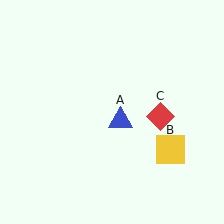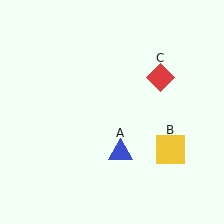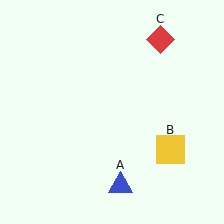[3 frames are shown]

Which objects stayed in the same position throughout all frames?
Yellow square (object B) remained stationary.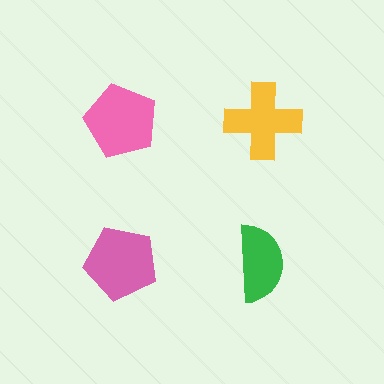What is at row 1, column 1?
A pink pentagon.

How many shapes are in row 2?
2 shapes.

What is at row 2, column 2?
A green semicircle.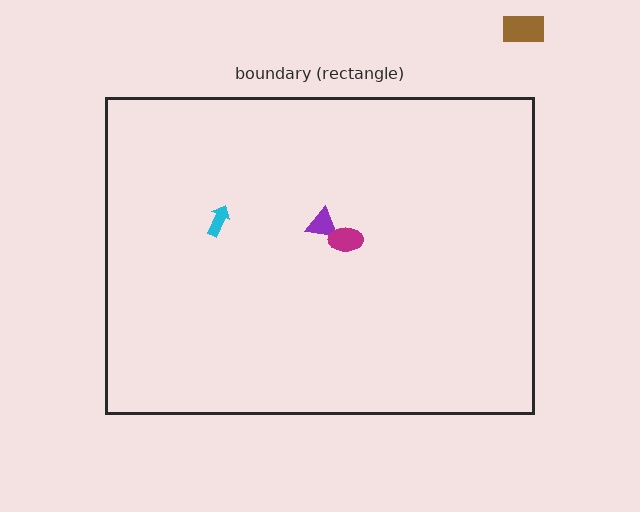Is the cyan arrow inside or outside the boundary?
Inside.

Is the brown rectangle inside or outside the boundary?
Outside.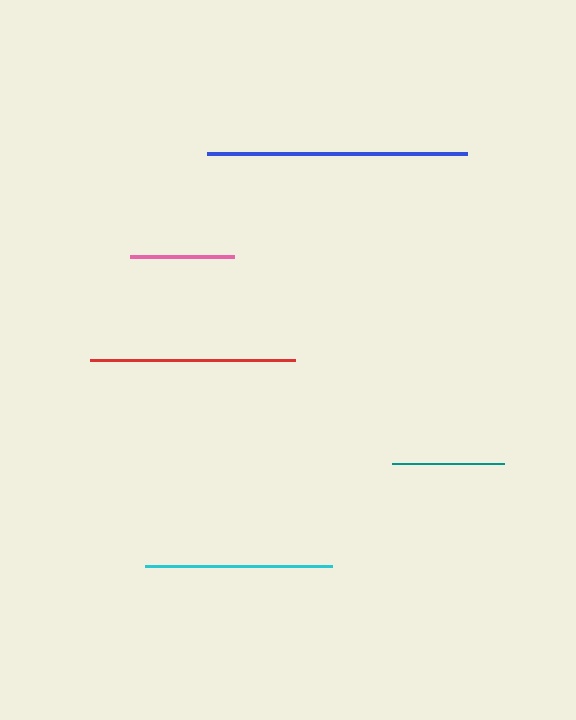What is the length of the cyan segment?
The cyan segment is approximately 187 pixels long.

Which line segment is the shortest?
The pink line is the shortest at approximately 104 pixels.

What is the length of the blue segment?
The blue segment is approximately 260 pixels long.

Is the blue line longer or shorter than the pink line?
The blue line is longer than the pink line.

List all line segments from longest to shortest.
From longest to shortest: blue, red, cyan, teal, pink.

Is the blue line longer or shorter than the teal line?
The blue line is longer than the teal line.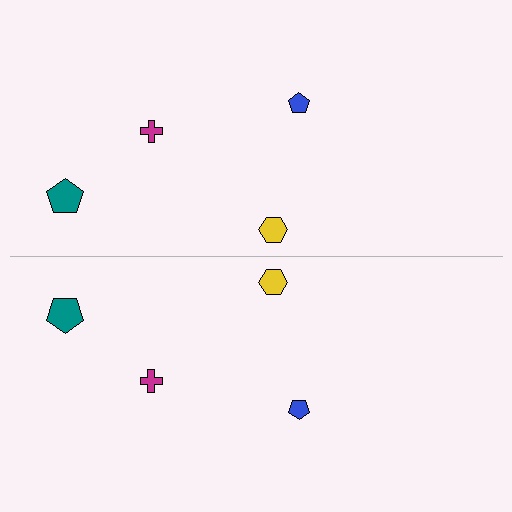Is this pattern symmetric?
Yes, this pattern has bilateral (reflection) symmetry.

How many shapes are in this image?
There are 8 shapes in this image.